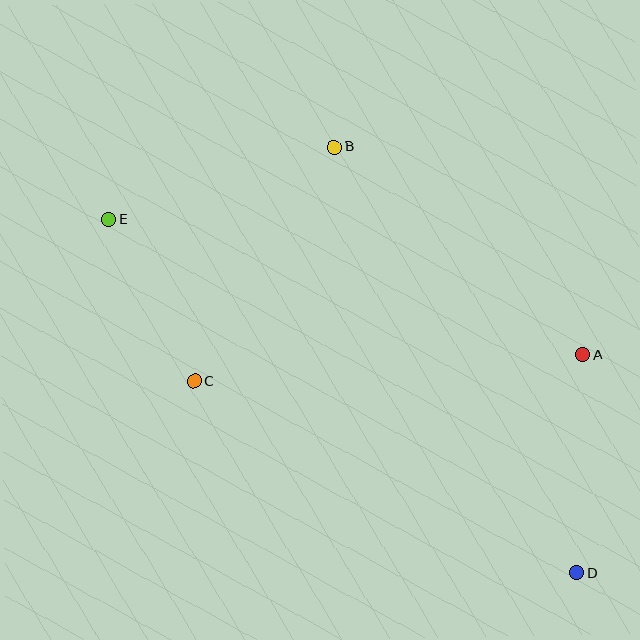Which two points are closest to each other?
Points C and E are closest to each other.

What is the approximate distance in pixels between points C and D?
The distance between C and D is approximately 428 pixels.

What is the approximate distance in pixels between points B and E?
The distance between B and E is approximately 237 pixels.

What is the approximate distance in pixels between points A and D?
The distance between A and D is approximately 219 pixels.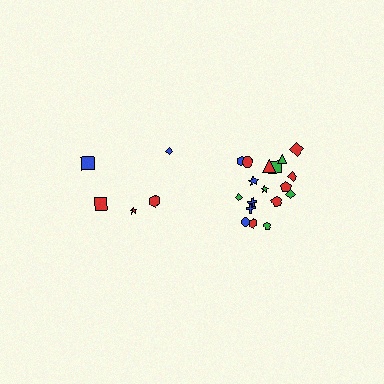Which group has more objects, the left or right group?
The right group.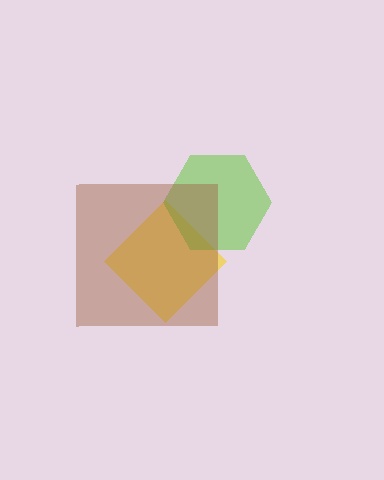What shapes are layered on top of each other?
The layered shapes are: a yellow diamond, a lime hexagon, a brown square.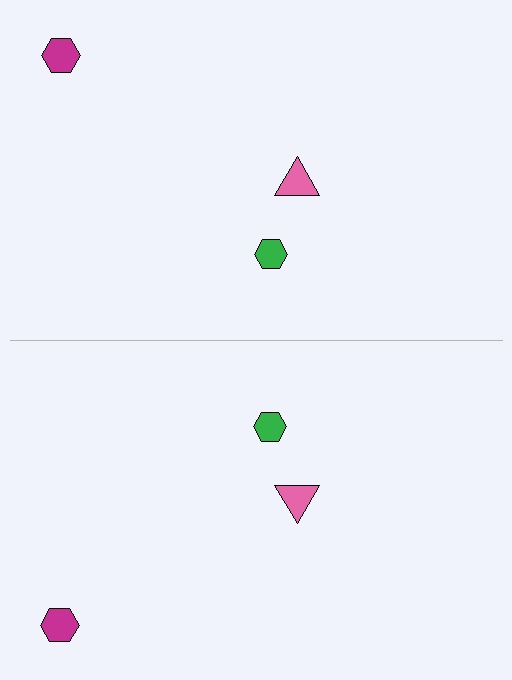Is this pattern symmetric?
Yes, this pattern has bilateral (reflection) symmetry.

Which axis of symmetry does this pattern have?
The pattern has a horizontal axis of symmetry running through the center of the image.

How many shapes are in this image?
There are 6 shapes in this image.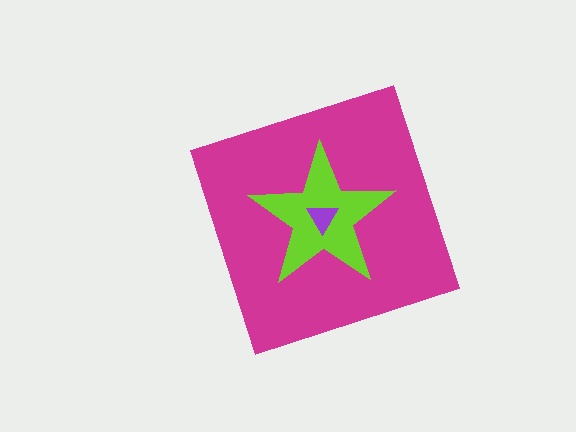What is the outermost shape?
The magenta diamond.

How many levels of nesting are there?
3.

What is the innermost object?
The purple triangle.